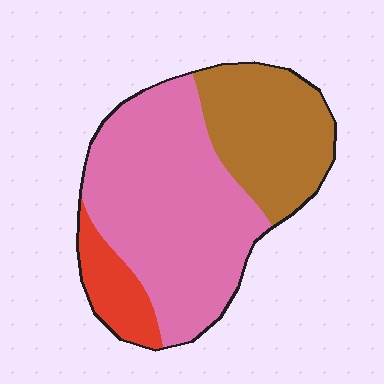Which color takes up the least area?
Red, at roughly 10%.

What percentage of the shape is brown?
Brown covers roughly 30% of the shape.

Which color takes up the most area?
Pink, at roughly 60%.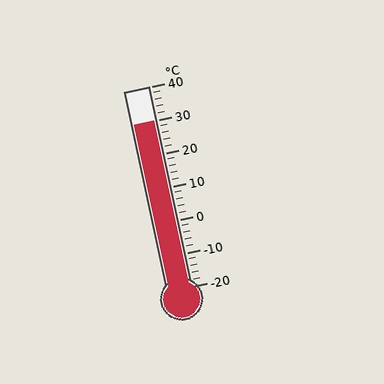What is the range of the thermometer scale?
The thermometer scale ranges from -20°C to 40°C.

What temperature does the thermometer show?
The thermometer shows approximately 30°C.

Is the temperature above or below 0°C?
The temperature is above 0°C.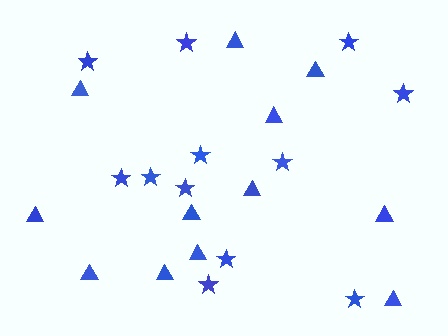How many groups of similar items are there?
There are 2 groups: one group of triangles (12) and one group of stars (12).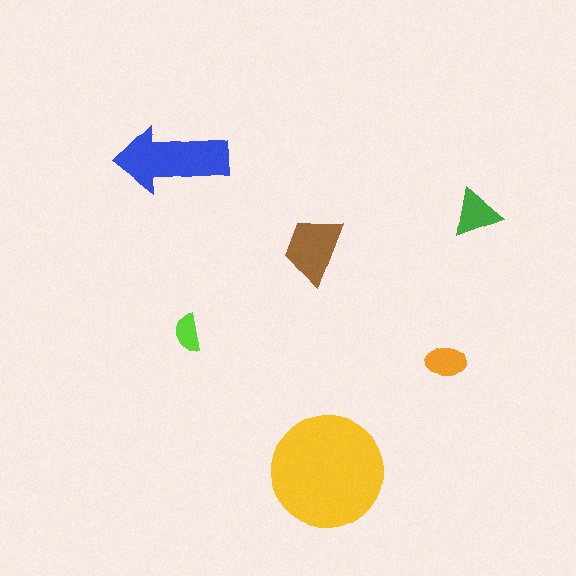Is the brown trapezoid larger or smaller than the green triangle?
Larger.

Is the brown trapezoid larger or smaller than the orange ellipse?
Larger.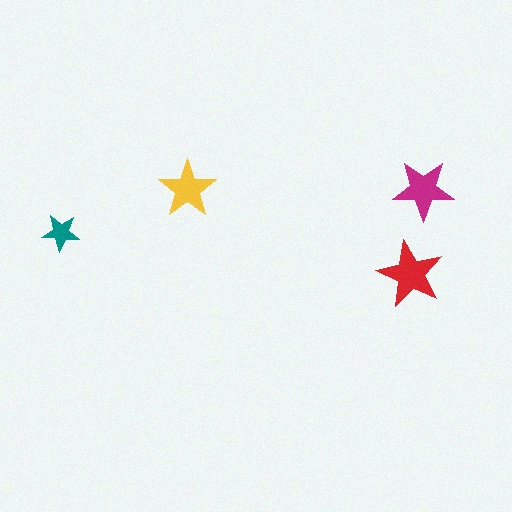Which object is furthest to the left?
The teal star is leftmost.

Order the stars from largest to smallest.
the red one, the magenta one, the yellow one, the teal one.